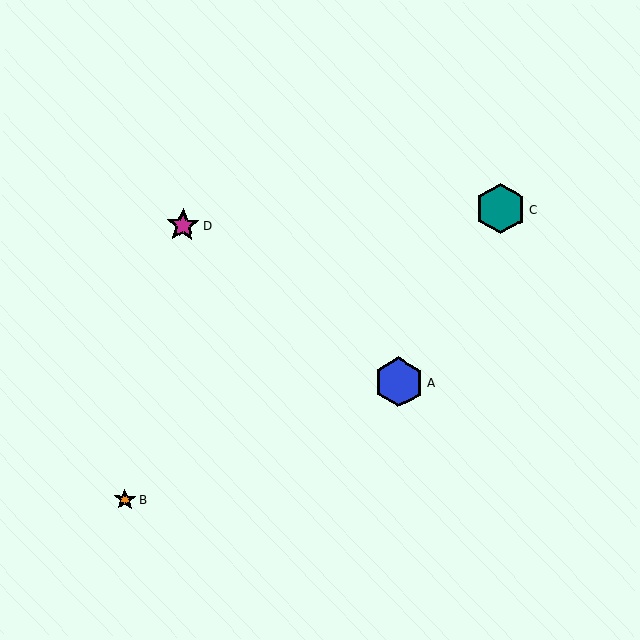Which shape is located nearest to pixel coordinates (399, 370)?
The blue hexagon (labeled A) at (399, 382) is nearest to that location.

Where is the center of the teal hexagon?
The center of the teal hexagon is at (501, 209).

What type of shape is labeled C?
Shape C is a teal hexagon.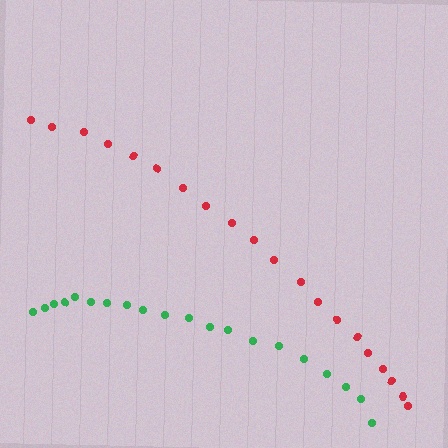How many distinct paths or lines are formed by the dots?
There are 2 distinct paths.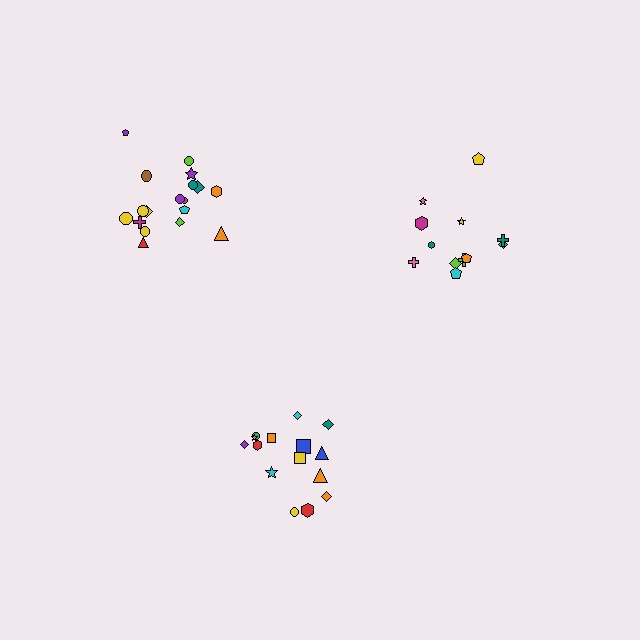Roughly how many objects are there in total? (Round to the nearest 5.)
Roughly 45 objects in total.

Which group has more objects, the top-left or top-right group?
The top-left group.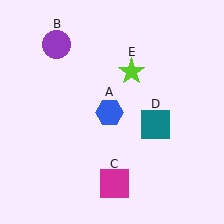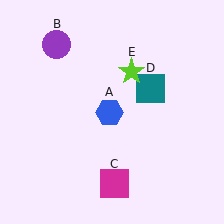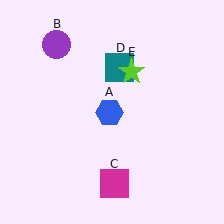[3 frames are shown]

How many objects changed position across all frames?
1 object changed position: teal square (object D).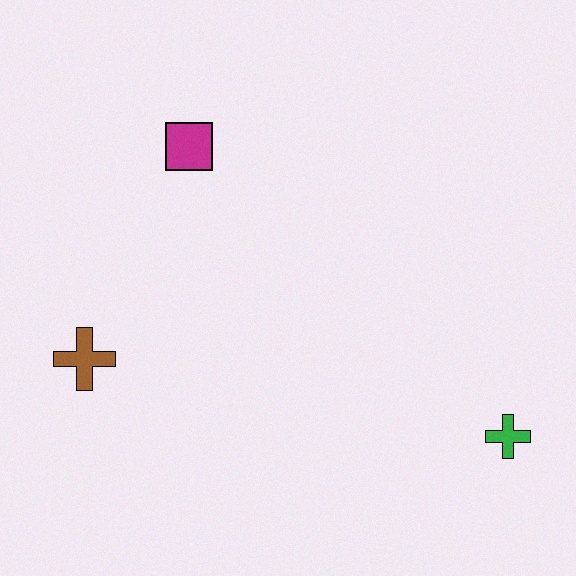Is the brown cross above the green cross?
Yes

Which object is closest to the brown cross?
The magenta square is closest to the brown cross.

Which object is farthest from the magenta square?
The green cross is farthest from the magenta square.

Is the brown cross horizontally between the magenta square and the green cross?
No